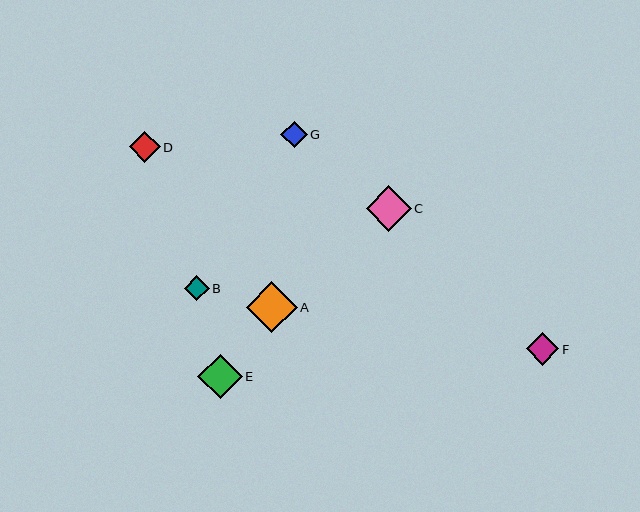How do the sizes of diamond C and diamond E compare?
Diamond C and diamond E are approximately the same size.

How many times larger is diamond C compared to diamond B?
Diamond C is approximately 1.8 times the size of diamond B.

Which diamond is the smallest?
Diamond B is the smallest with a size of approximately 25 pixels.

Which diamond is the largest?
Diamond A is the largest with a size of approximately 51 pixels.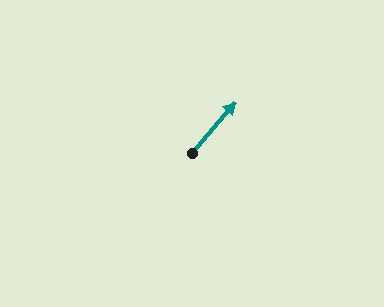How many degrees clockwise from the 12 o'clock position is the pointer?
Approximately 40 degrees.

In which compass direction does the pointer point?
Northeast.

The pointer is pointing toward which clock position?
Roughly 1 o'clock.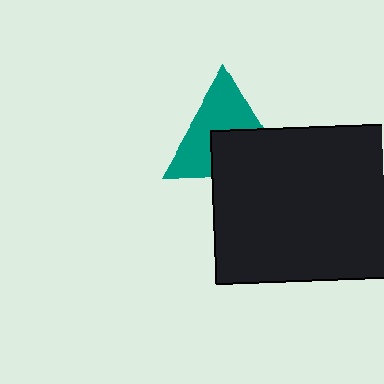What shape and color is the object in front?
The object in front is a black rectangle.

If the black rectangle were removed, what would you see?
You would see the complete teal triangle.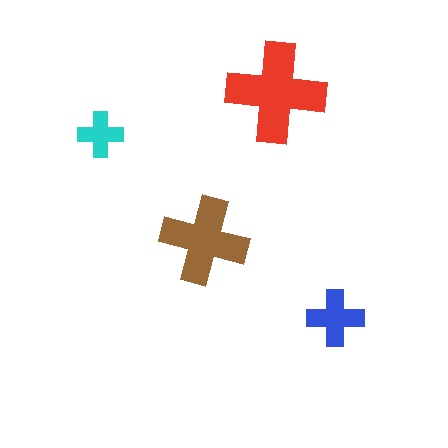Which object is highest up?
The red cross is topmost.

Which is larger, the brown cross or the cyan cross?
The brown one.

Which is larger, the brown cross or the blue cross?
The brown one.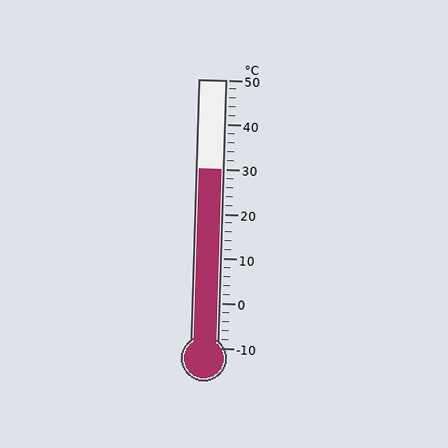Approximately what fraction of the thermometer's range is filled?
The thermometer is filled to approximately 65% of its range.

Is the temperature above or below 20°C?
The temperature is above 20°C.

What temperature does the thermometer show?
The thermometer shows approximately 30°C.